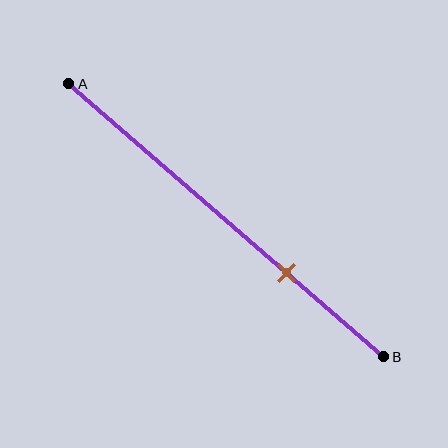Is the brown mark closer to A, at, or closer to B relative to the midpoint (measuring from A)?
The brown mark is closer to point B than the midpoint of segment AB.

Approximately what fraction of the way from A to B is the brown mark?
The brown mark is approximately 70% of the way from A to B.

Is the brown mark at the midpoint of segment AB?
No, the mark is at about 70% from A, not at the 50% midpoint.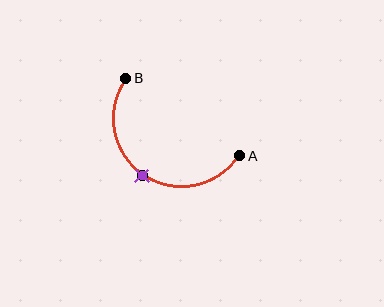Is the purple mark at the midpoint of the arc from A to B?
Yes. The purple mark lies on the arc at equal arc-length from both A and B — it is the arc midpoint.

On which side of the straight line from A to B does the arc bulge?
The arc bulges below and to the left of the straight line connecting A and B.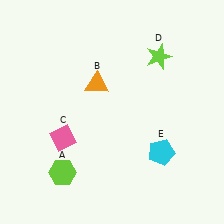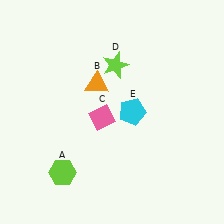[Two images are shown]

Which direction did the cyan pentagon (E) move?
The cyan pentagon (E) moved up.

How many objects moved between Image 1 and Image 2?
3 objects moved between the two images.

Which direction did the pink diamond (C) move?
The pink diamond (C) moved right.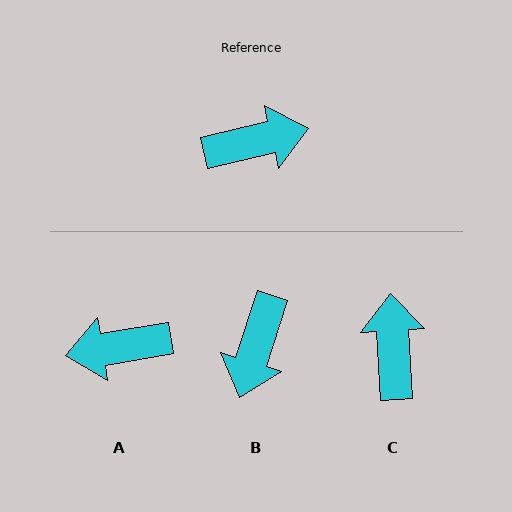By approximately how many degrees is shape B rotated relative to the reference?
Approximately 121 degrees clockwise.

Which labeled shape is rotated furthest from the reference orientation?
A, about 176 degrees away.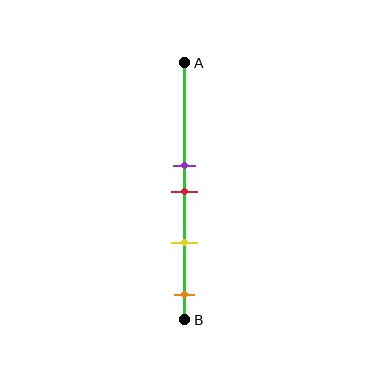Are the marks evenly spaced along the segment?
No, the marks are not evenly spaced.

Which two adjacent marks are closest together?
The purple and red marks are the closest adjacent pair.